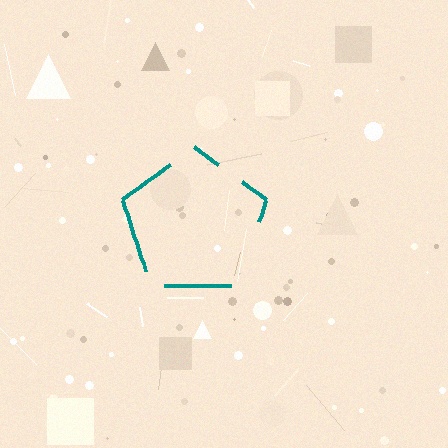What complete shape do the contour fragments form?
The contour fragments form a pentagon.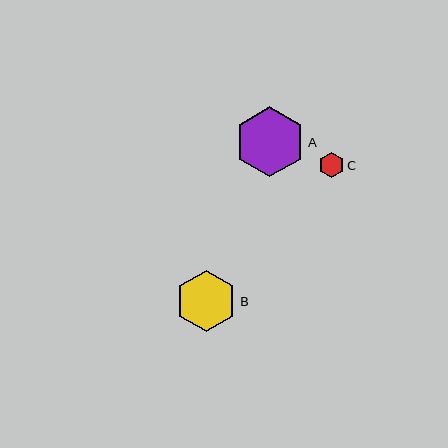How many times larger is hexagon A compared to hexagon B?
Hexagon A is approximately 1.1 times the size of hexagon B.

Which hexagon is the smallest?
Hexagon C is the smallest with a size of approximately 25 pixels.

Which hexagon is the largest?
Hexagon A is the largest with a size of approximately 70 pixels.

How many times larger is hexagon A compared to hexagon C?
Hexagon A is approximately 2.8 times the size of hexagon C.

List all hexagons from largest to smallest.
From largest to smallest: A, B, C.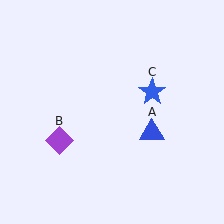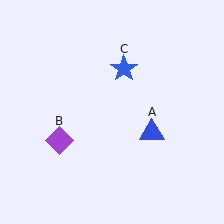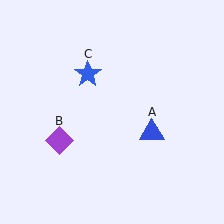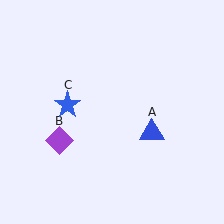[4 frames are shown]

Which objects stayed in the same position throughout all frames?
Blue triangle (object A) and purple diamond (object B) remained stationary.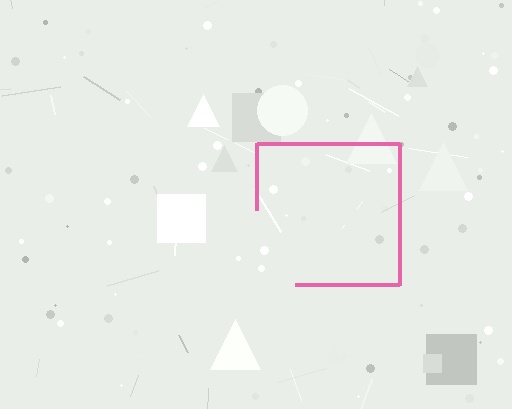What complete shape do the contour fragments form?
The contour fragments form a square.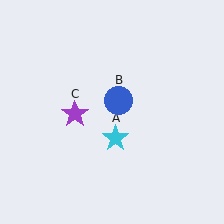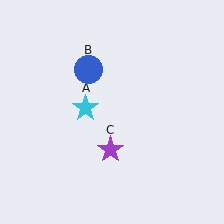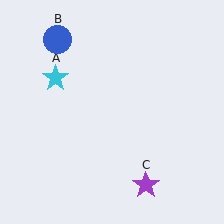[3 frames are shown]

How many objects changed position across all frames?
3 objects changed position: cyan star (object A), blue circle (object B), purple star (object C).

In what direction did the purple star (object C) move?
The purple star (object C) moved down and to the right.